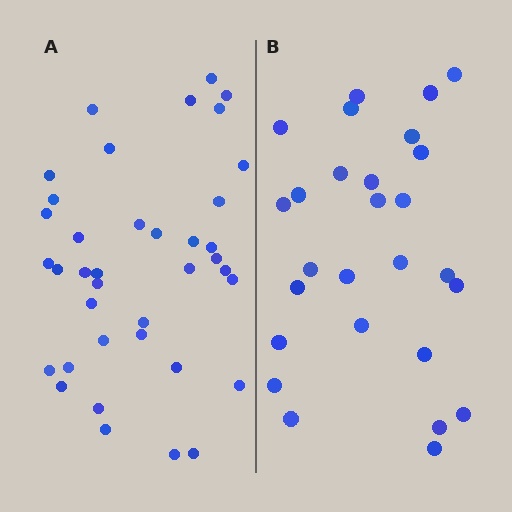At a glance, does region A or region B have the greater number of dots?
Region A (the left region) has more dots.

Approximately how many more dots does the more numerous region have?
Region A has roughly 12 or so more dots than region B.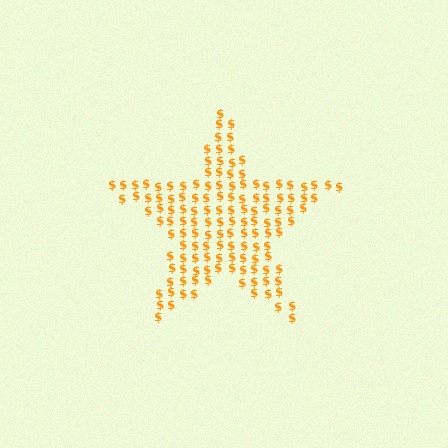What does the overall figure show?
The overall figure shows a star.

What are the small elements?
The small elements are dollar signs.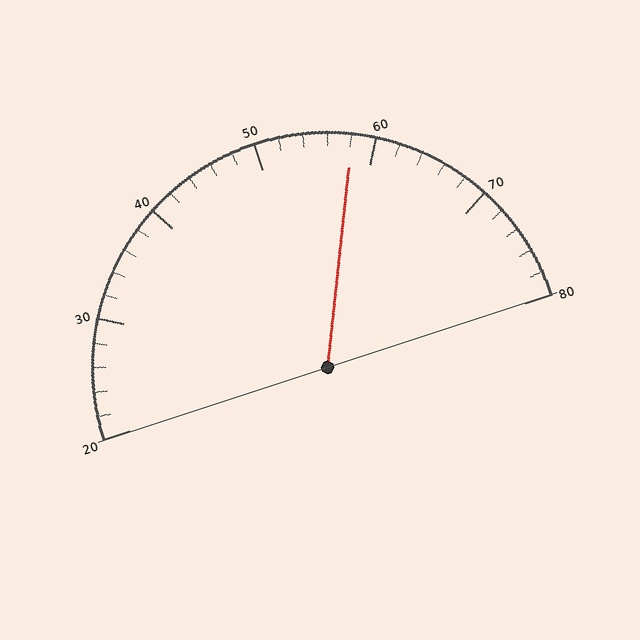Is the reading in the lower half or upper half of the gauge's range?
The reading is in the upper half of the range (20 to 80).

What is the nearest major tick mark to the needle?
The nearest major tick mark is 60.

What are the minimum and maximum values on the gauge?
The gauge ranges from 20 to 80.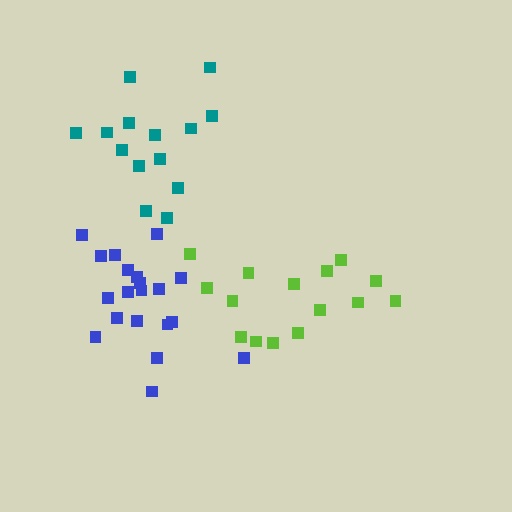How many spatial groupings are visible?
There are 3 spatial groupings.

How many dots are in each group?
Group 1: 15 dots, Group 2: 20 dots, Group 3: 14 dots (49 total).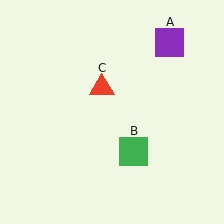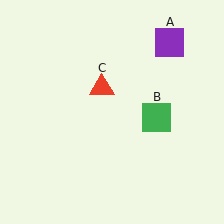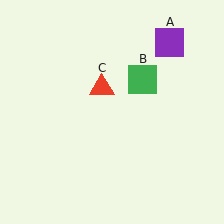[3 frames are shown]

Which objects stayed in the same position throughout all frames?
Purple square (object A) and red triangle (object C) remained stationary.